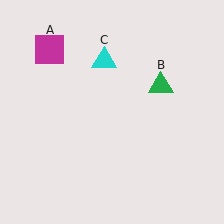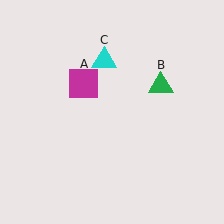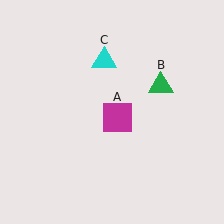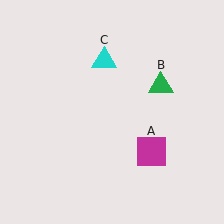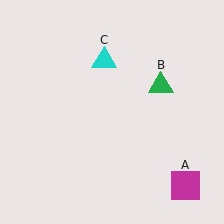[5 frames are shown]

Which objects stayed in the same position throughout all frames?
Green triangle (object B) and cyan triangle (object C) remained stationary.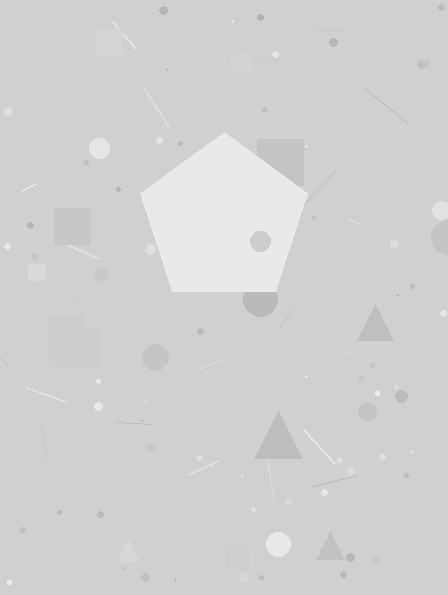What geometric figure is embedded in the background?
A pentagon is embedded in the background.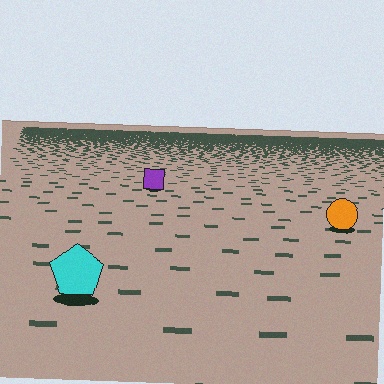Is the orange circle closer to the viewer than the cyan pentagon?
No. The cyan pentagon is closer — you can tell from the texture gradient: the ground texture is coarser near it.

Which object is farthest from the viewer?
The purple square is farthest from the viewer. It appears smaller and the ground texture around it is denser.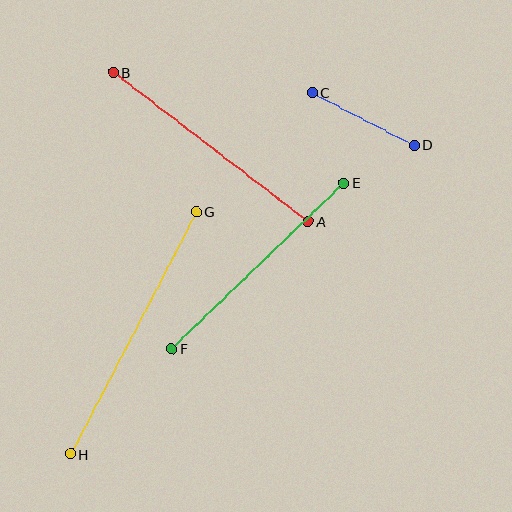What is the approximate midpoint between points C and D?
The midpoint is at approximately (363, 119) pixels.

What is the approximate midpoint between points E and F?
The midpoint is at approximately (258, 266) pixels.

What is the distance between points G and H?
The distance is approximately 273 pixels.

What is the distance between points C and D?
The distance is approximately 115 pixels.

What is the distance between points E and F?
The distance is approximately 239 pixels.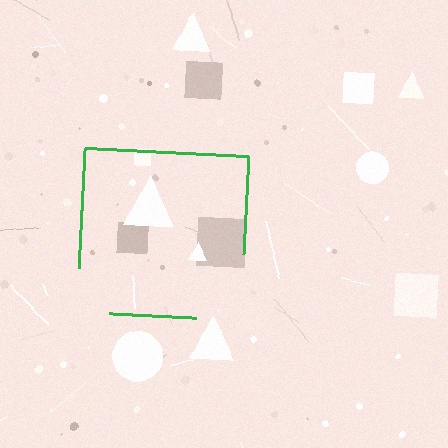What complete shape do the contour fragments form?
The contour fragments form a square.